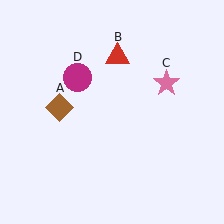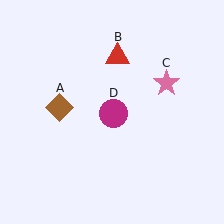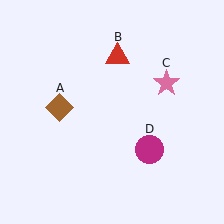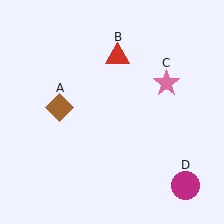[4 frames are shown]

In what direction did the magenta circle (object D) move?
The magenta circle (object D) moved down and to the right.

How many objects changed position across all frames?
1 object changed position: magenta circle (object D).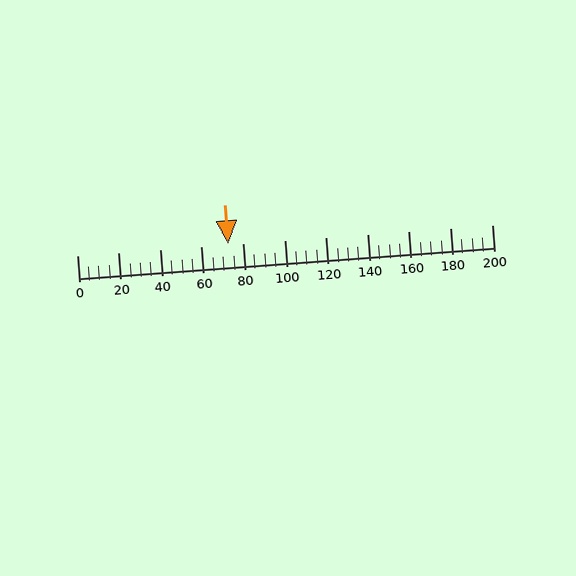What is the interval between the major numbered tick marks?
The major tick marks are spaced 20 units apart.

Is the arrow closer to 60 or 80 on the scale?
The arrow is closer to 80.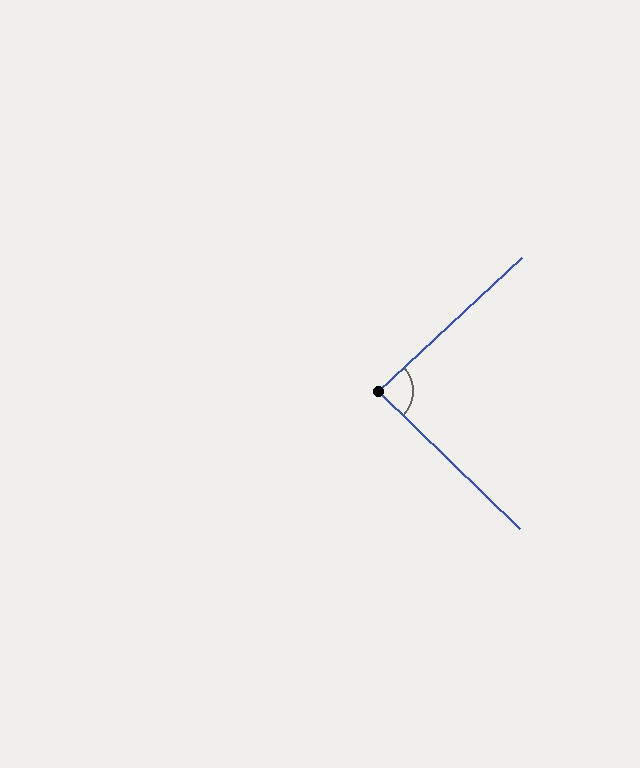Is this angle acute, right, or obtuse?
It is approximately a right angle.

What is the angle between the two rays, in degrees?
Approximately 87 degrees.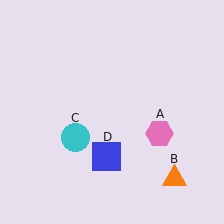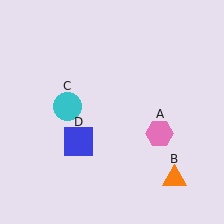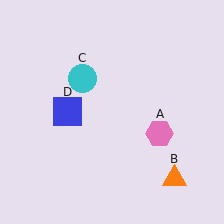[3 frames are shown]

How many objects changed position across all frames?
2 objects changed position: cyan circle (object C), blue square (object D).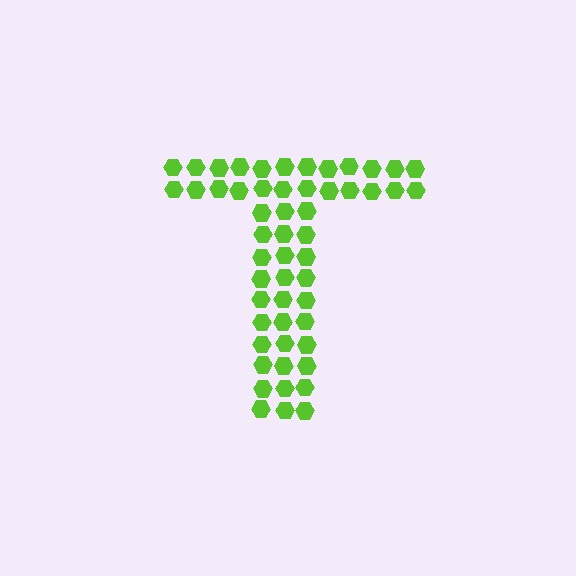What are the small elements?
The small elements are hexagons.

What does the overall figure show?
The overall figure shows the letter T.